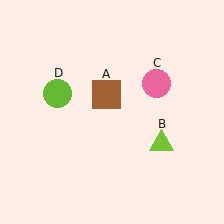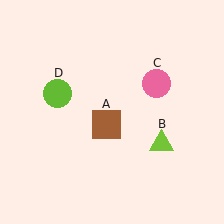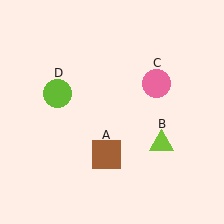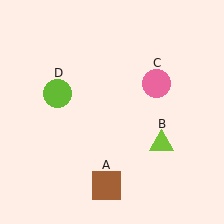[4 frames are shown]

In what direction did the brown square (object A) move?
The brown square (object A) moved down.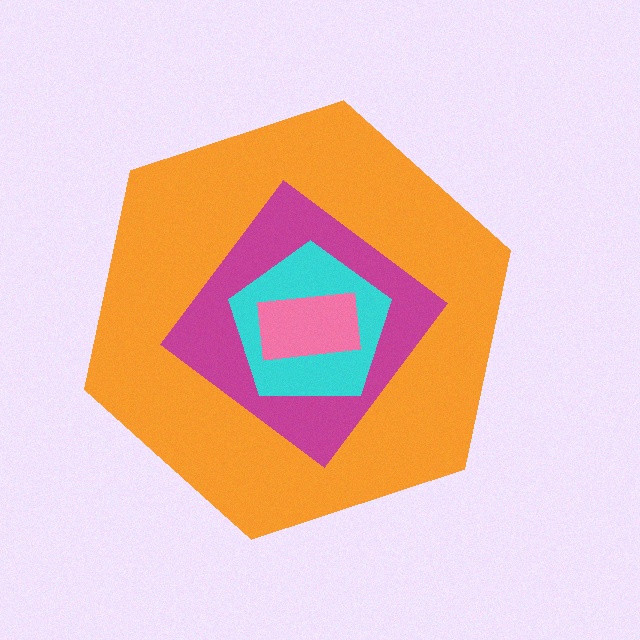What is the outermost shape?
The orange hexagon.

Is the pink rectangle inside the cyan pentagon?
Yes.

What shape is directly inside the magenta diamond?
The cyan pentagon.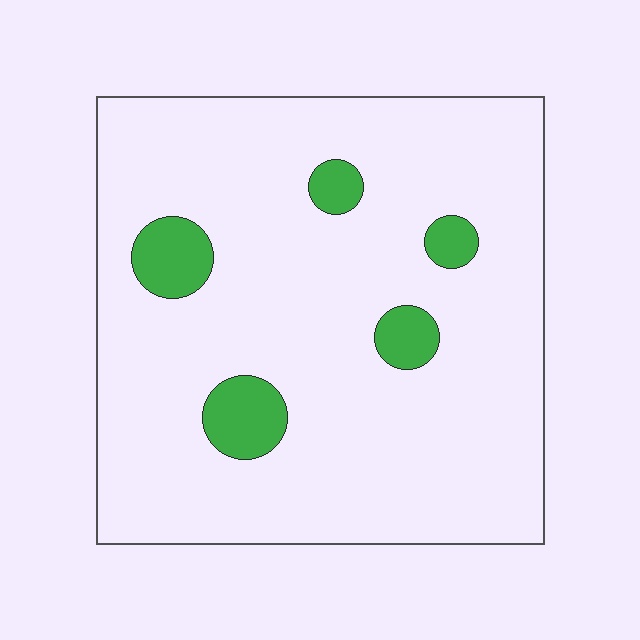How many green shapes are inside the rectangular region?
5.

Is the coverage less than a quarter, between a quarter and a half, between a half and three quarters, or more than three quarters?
Less than a quarter.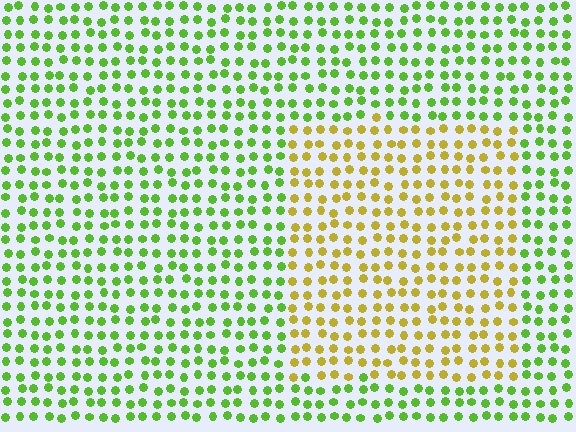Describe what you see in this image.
The image is filled with small lime elements in a uniform arrangement. A rectangle-shaped region is visible where the elements are tinted to a slightly different hue, forming a subtle color boundary.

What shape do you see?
I see a rectangle.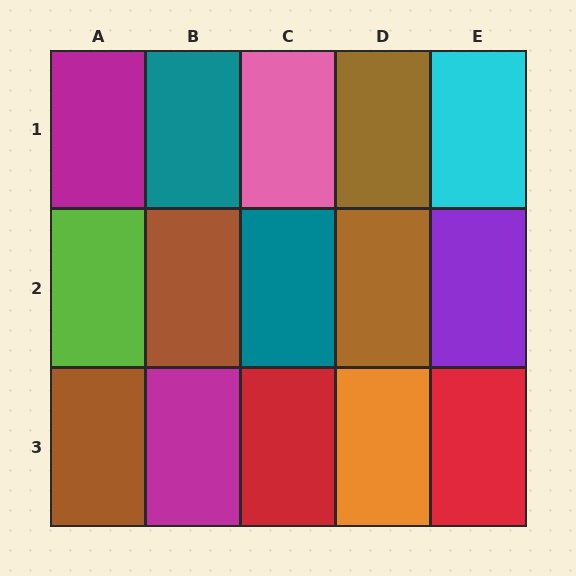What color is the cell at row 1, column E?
Cyan.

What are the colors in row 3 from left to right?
Brown, magenta, red, orange, red.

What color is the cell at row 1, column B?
Teal.